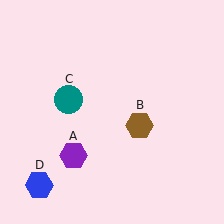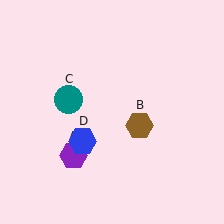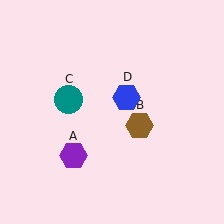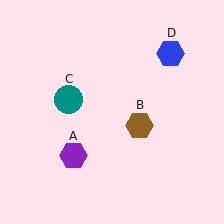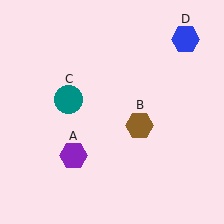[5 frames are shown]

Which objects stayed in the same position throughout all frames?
Purple hexagon (object A) and brown hexagon (object B) and teal circle (object C) remained stationary.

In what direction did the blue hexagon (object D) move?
The blue hexagon (object D) moved up and to the right.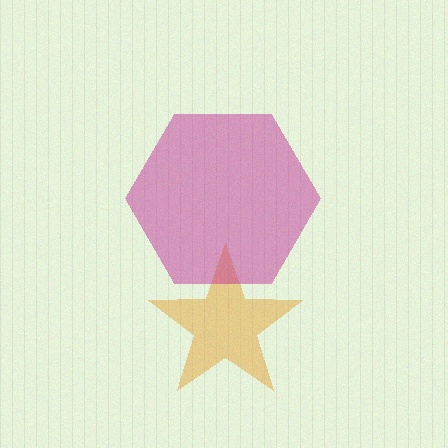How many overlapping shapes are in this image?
There are 2 overlapping shapes in the image.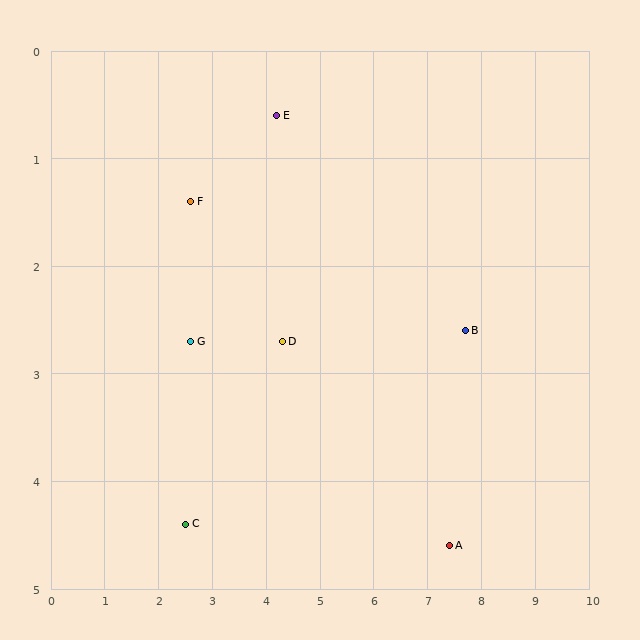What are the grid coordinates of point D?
Point D is at approximately (4.3, 2.7).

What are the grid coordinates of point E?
Point E is at approximately (4.2, 0.6).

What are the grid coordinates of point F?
Point F is at approximately (2.6, 1.4).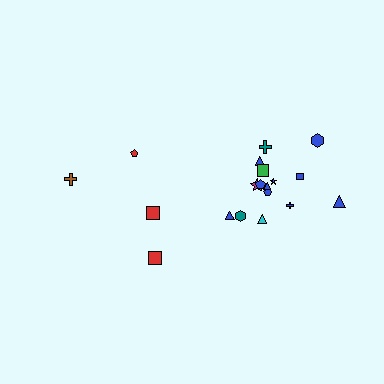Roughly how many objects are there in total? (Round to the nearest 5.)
Roughly 20 objects in total.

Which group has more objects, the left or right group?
The right group.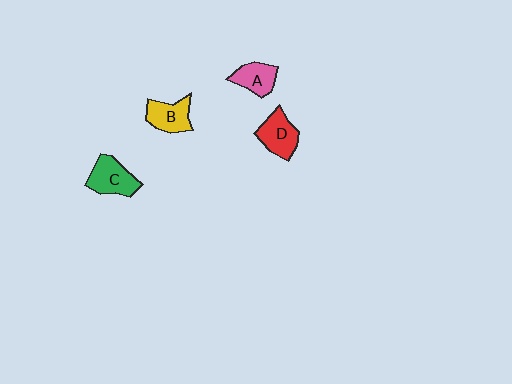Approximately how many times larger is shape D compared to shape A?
Approximately 1.2 times.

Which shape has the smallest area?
Shape A (pink).